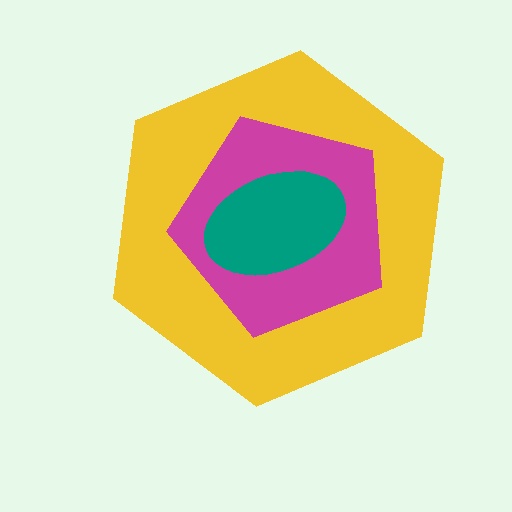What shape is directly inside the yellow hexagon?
The magenta pentagon.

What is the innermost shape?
The teal ellipse.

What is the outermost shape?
The yellow hexagon.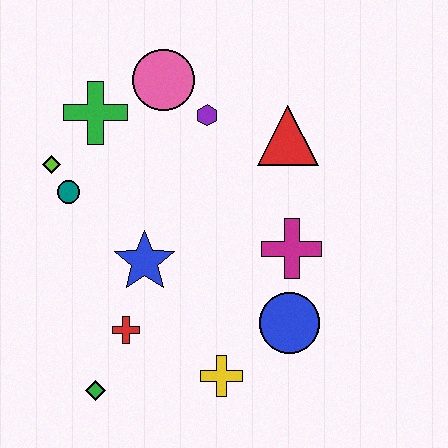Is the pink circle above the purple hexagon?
Yes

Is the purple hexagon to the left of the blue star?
No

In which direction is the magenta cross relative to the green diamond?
The magenta cross is to the right of the green diamond.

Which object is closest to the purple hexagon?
The pink circle is closest to the purple hexagon.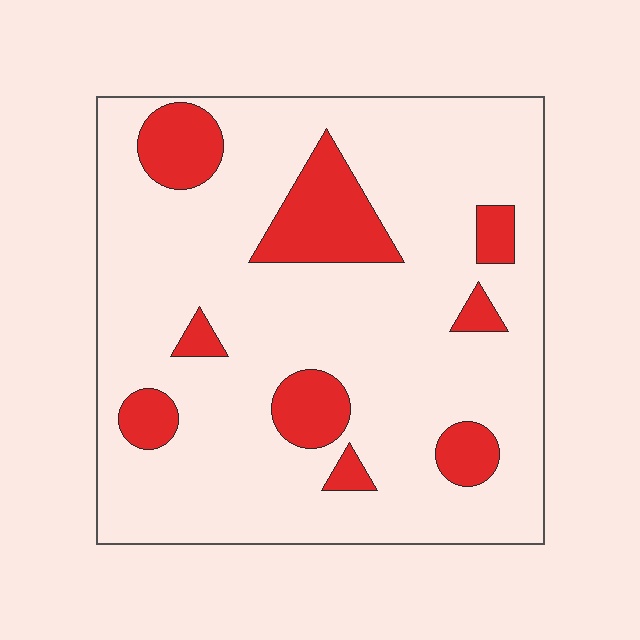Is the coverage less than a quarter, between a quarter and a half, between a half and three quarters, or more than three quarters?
Less than a quarter.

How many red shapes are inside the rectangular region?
9.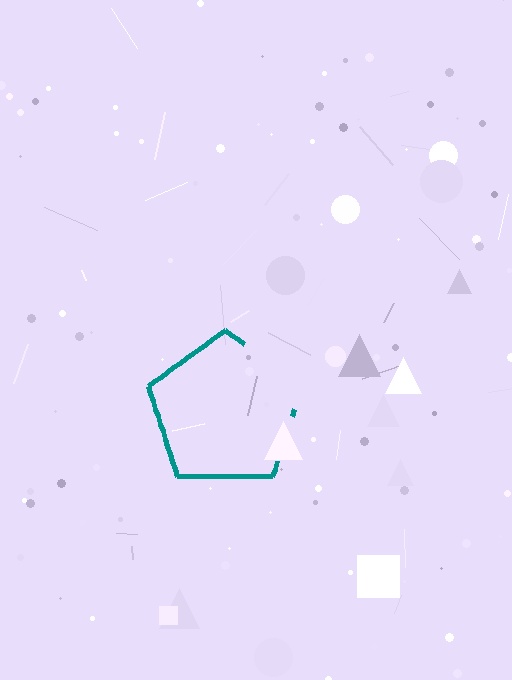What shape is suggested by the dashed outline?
The dashed outline suggests a pentagon.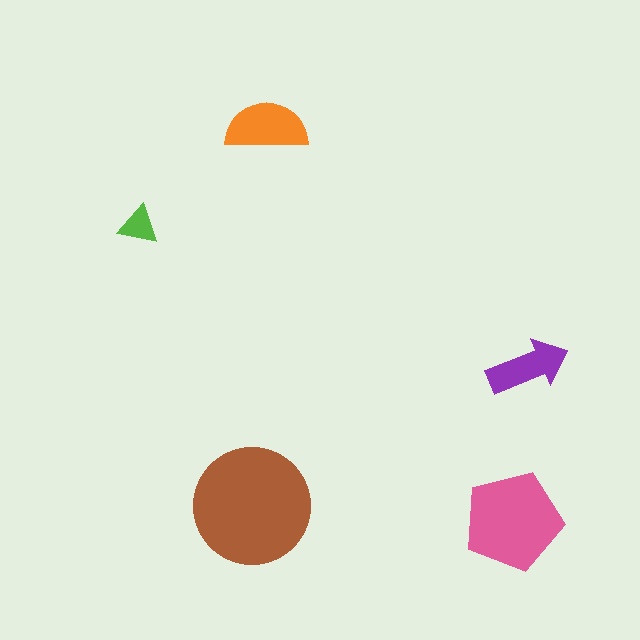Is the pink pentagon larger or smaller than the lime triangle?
Larger.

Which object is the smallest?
The lime triangle.